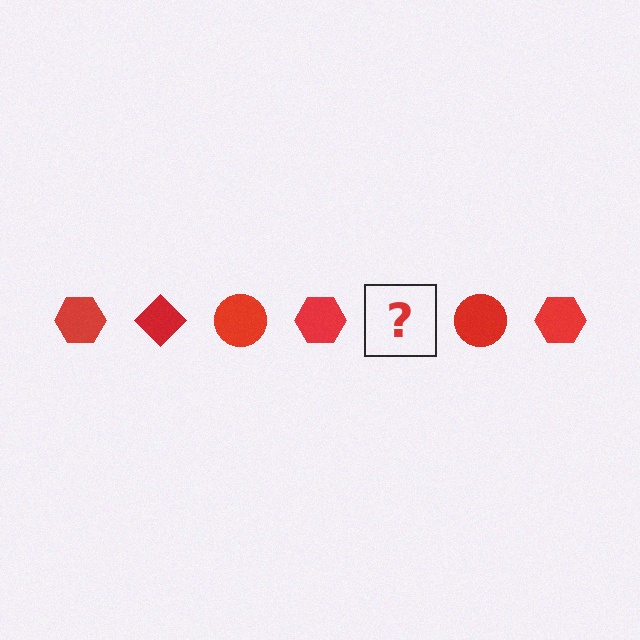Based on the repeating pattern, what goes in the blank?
The blank should be a red diamond.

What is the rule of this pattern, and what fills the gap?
The rule is that the pattern cycles through hexagon, diamond, circle shapes in red. The gap should be filled with a red diamond.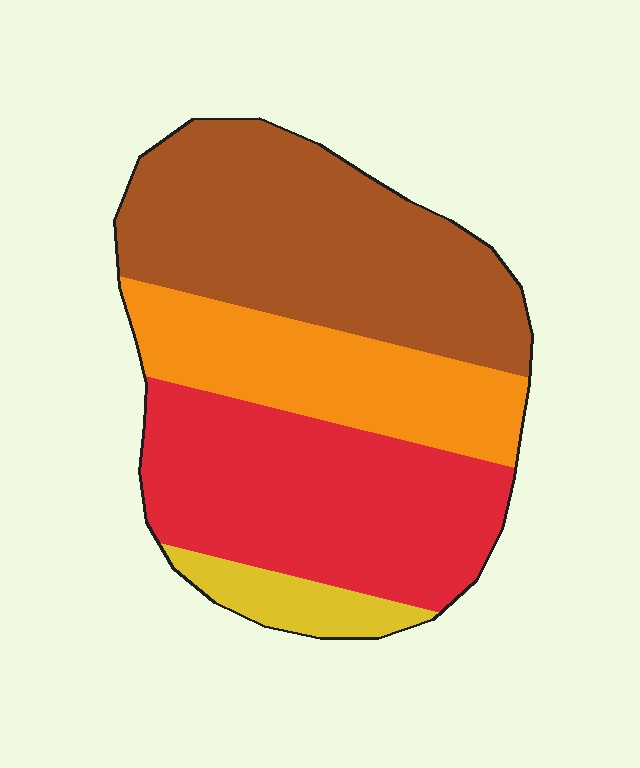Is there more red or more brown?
Brown.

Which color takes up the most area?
Brown, at roughly 40%.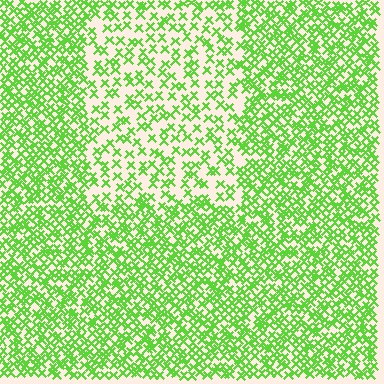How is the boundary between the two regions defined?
The boundary is defined by a change in element density (approximately 2.0x ratio). All elements are the same color, size, and shape.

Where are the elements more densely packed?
The elements are more densely packed outside the rectangle boundary.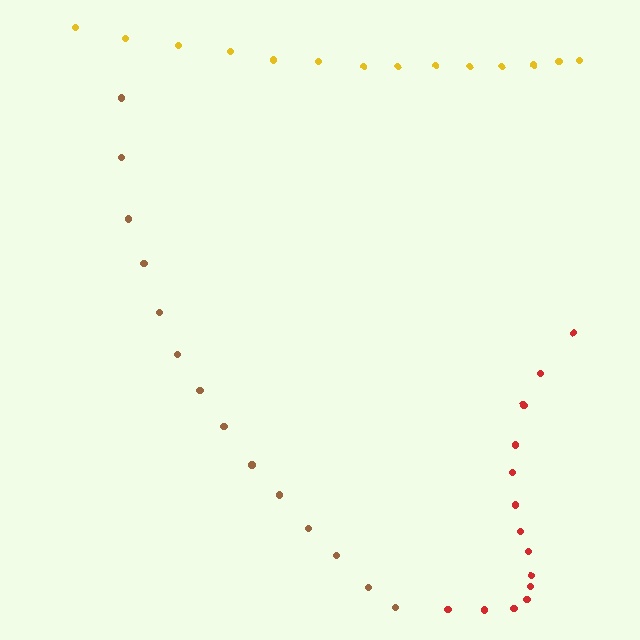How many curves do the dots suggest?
There are 3 distinct paths.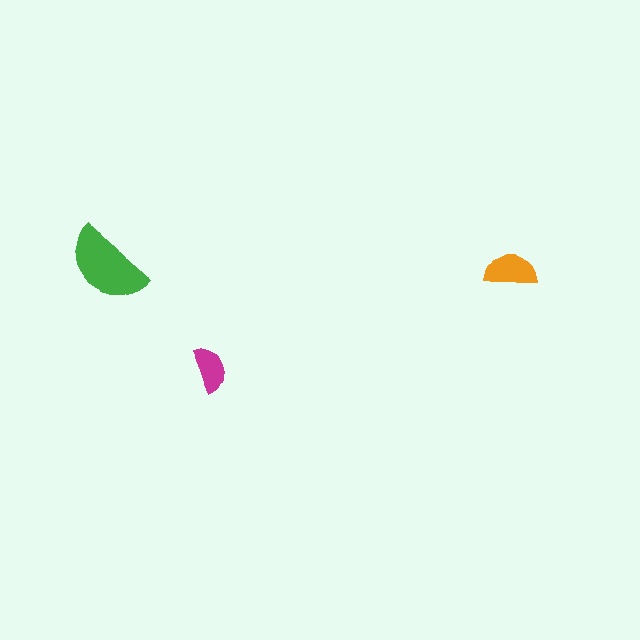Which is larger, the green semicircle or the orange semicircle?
The green one.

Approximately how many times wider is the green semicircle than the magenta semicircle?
About 2 times wider.